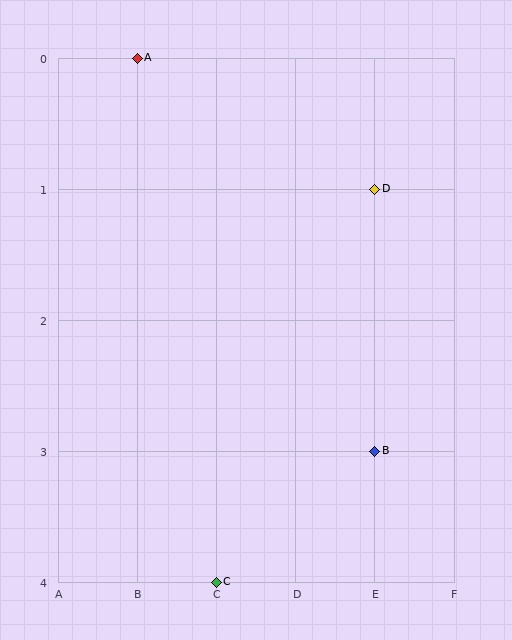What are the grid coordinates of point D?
Point D is at grid coordinates (E, 1).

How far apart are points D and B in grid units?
Points D and B are 2 rows apart.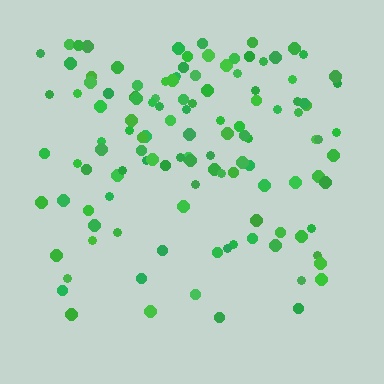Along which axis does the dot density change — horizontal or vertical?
Vertical.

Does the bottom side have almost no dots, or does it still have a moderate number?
Still a moderate number, just noticeably fewer than the top.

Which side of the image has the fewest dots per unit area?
The bottom.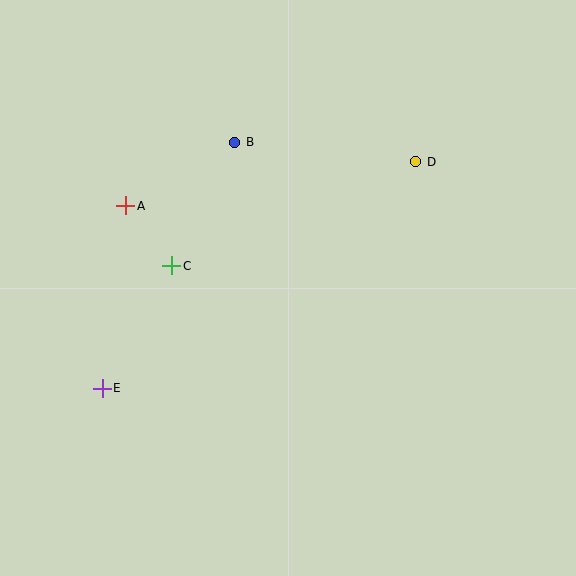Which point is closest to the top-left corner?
Point A is closest to the top-left corner.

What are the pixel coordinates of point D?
Point D is at (416, 162).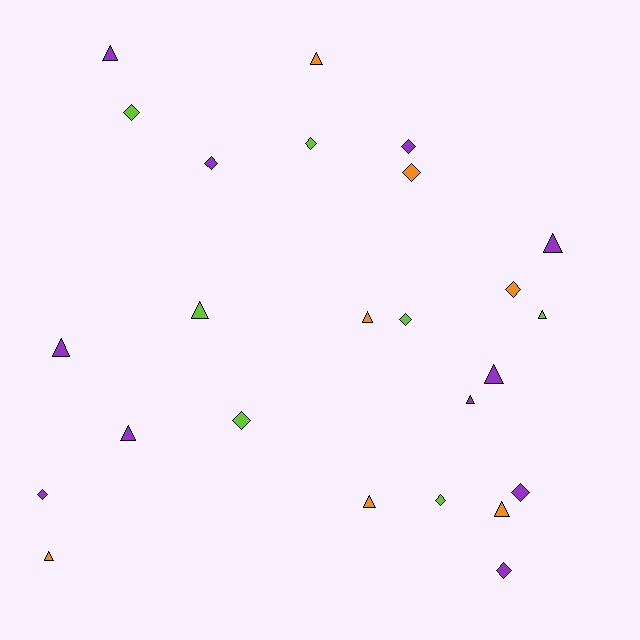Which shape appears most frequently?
Triangle, with 13 objects.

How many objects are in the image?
There are 25 objects.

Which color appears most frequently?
Purple, with 11 objects.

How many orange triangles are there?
There are 5 orange triangles.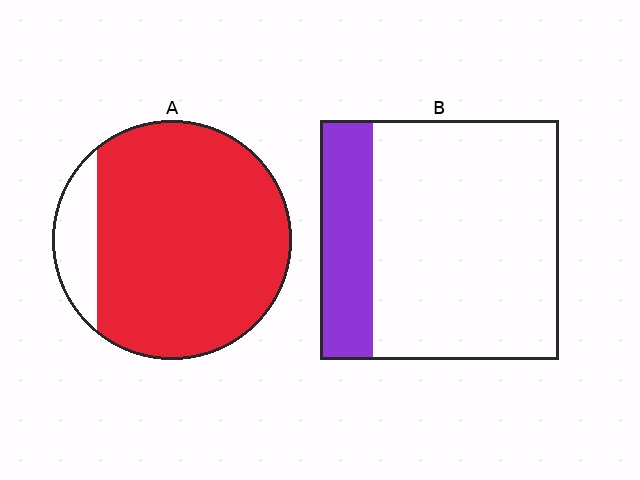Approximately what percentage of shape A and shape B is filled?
A is approximately 85% and B is approximately 20%.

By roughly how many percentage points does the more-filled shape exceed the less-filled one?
By roughly 65 percentage points (A over B).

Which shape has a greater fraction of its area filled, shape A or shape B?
Shape A.